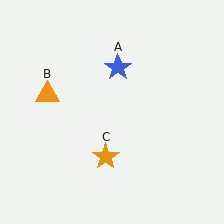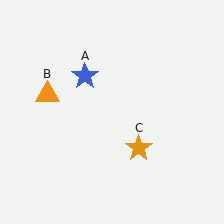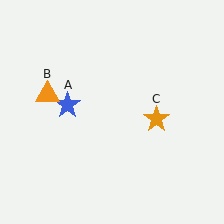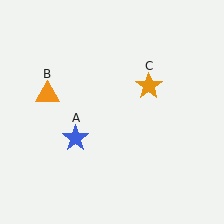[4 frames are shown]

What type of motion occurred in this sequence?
The blue star (object A), orange star (object C) rotated counterclockwise around the center of the scene.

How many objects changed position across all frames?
2 objects changed position: blue star (object A), orange star (object C).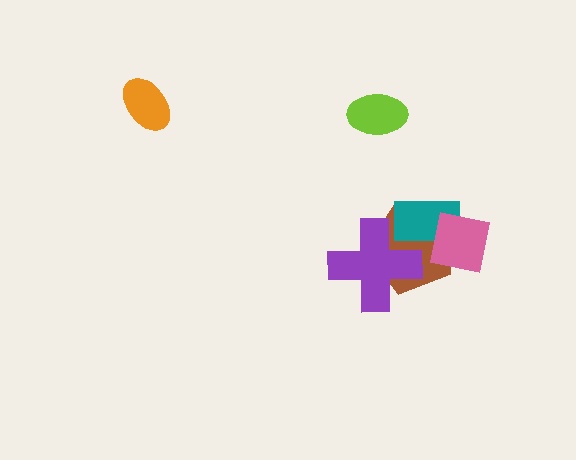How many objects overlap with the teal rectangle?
3 objects overlap with the teal rectangle.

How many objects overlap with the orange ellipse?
0 objects overlap with the orange ellipse.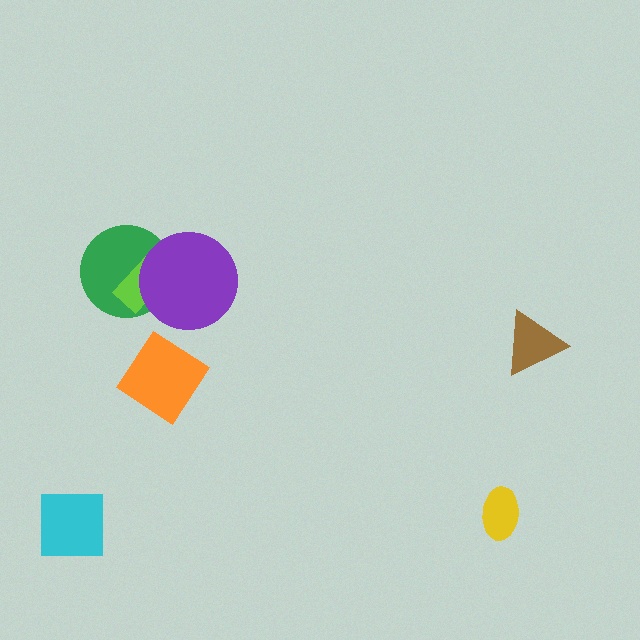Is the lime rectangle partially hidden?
Yes, it is partially covered by another shape.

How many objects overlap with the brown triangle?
0 objects overlap with the brown triangle.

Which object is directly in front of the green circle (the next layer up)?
The lime rectangle is directly in front of the green circle.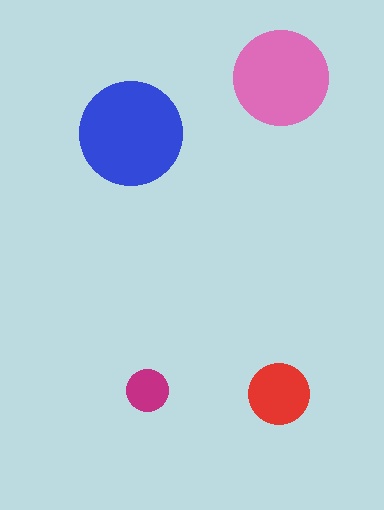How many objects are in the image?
There are 4 objects in the image.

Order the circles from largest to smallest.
the blue one, the pink one, the red one, the magenta one.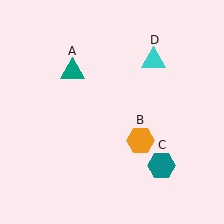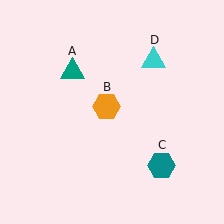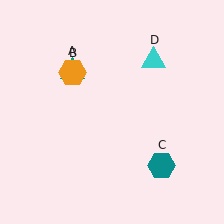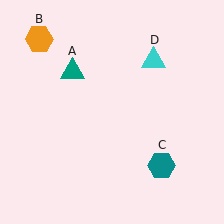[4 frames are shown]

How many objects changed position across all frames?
1 object changed position: orange hexagon (object B).